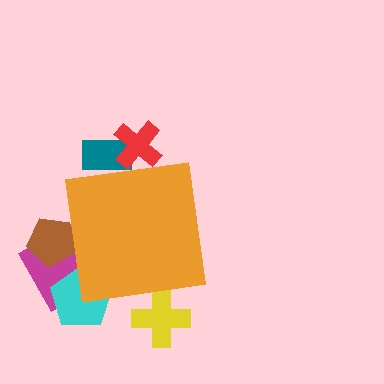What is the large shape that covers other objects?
An orange square.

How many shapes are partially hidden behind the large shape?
6 shapes are partially hidden.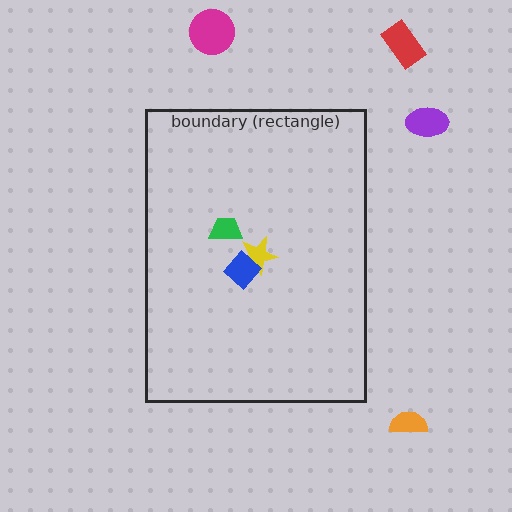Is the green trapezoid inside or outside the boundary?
Inside.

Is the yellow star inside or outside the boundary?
Inside.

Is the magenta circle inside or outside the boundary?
Outside.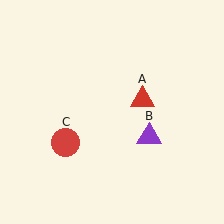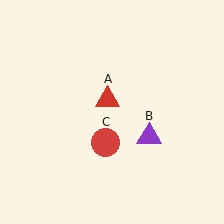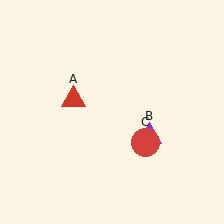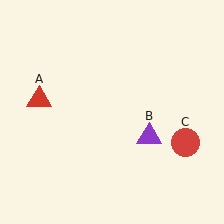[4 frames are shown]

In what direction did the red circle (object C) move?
The red circle (object C) moved right.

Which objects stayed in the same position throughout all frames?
Purple triangle (object B) remained stationary.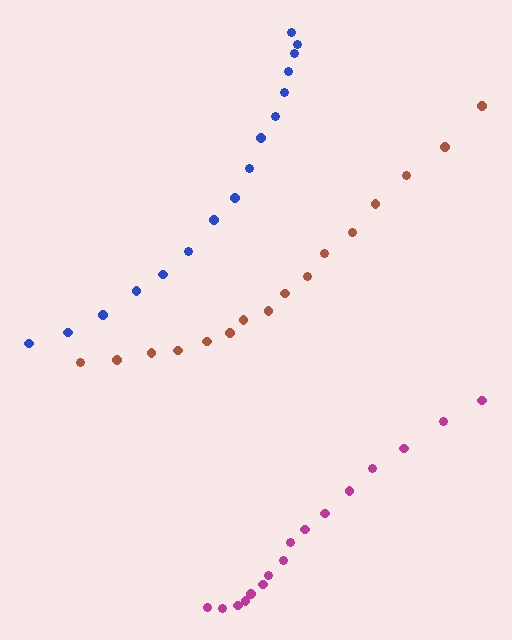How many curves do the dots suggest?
There are 3 distinct paths.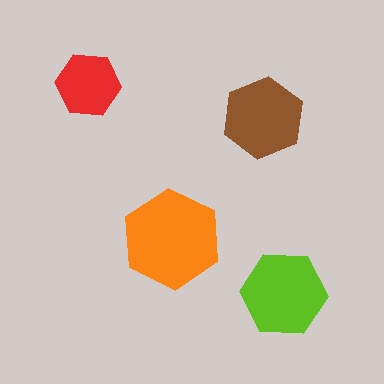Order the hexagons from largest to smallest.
the orange one, the lime one, the brown one, the red one.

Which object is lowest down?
The lime hexagon is bottommost.